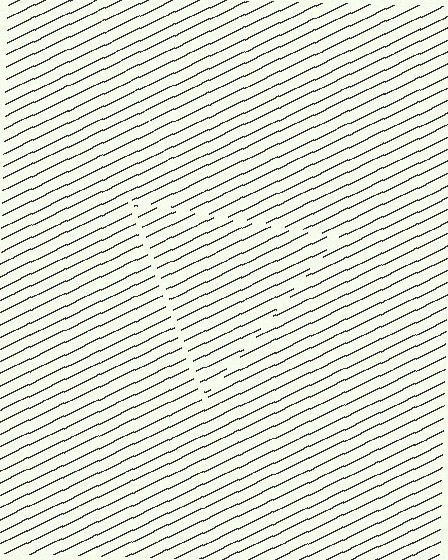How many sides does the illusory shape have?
3 sides — the line-ends trace a triangle.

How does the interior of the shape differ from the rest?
The interior of the shape contains the same grating, shifted by half a period — the contour is defined by the phase discontinuity where line-ends from the inner and outer gratings abut.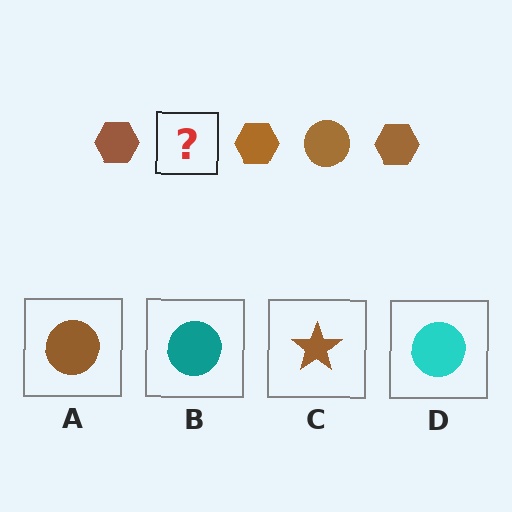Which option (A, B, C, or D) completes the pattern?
A.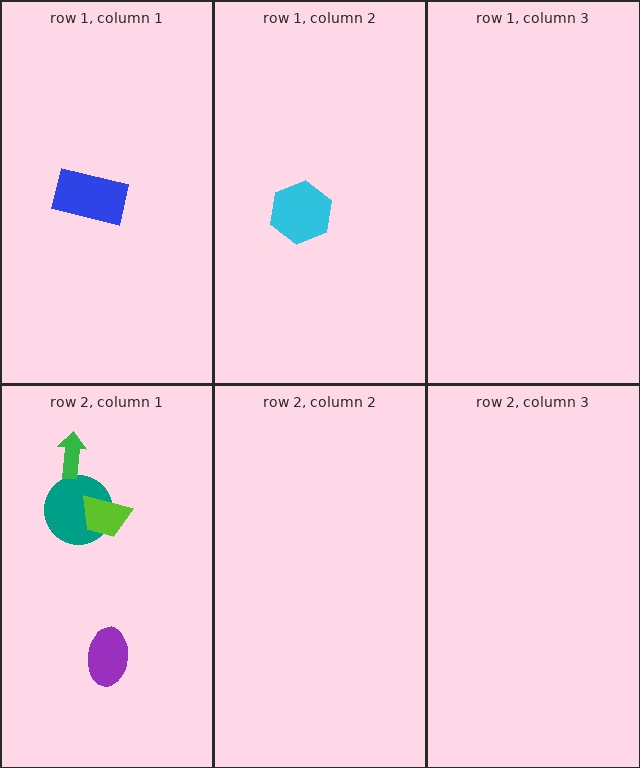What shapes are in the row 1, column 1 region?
The blue rectangle.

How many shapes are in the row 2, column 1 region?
4.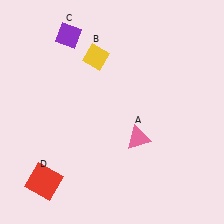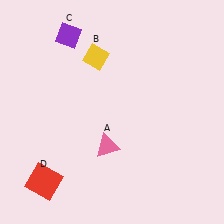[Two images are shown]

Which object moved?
The pink triangle (A) moved left.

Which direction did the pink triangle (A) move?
The pink triangle (A) moved left.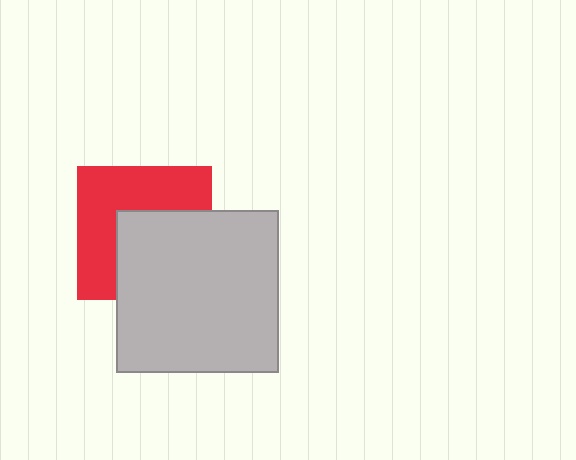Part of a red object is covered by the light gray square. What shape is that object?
It is a square.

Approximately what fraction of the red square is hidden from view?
Roughly 48% of the red square is hidden behind the light gray square.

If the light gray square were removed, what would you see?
You would see the complete red square.